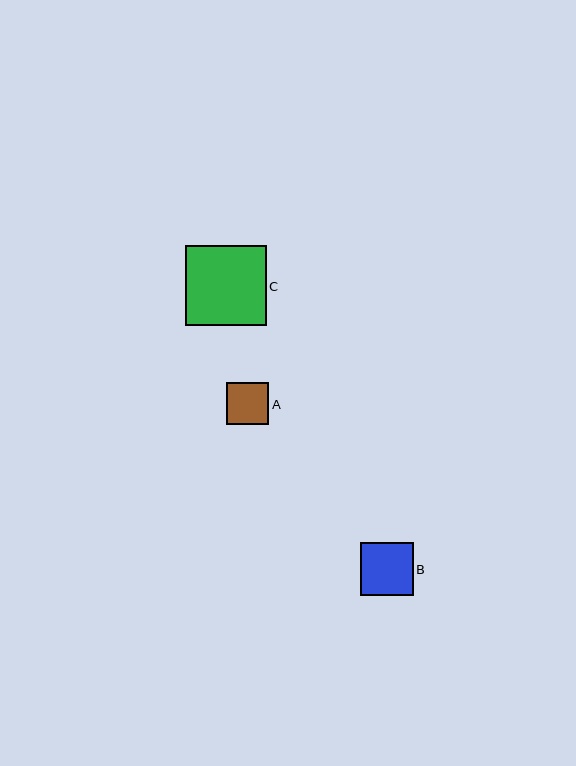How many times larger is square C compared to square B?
Square C is approximately 1.5 times the size of square B.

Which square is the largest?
Square C is the largest with a size of approximately 81 pixels.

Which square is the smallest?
Square A is the smallest with a size of approximately 42 pixels.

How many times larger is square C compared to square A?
Square C is approximately 1.9 times the size of square A.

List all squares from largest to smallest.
From largest to smallest: C, B, A.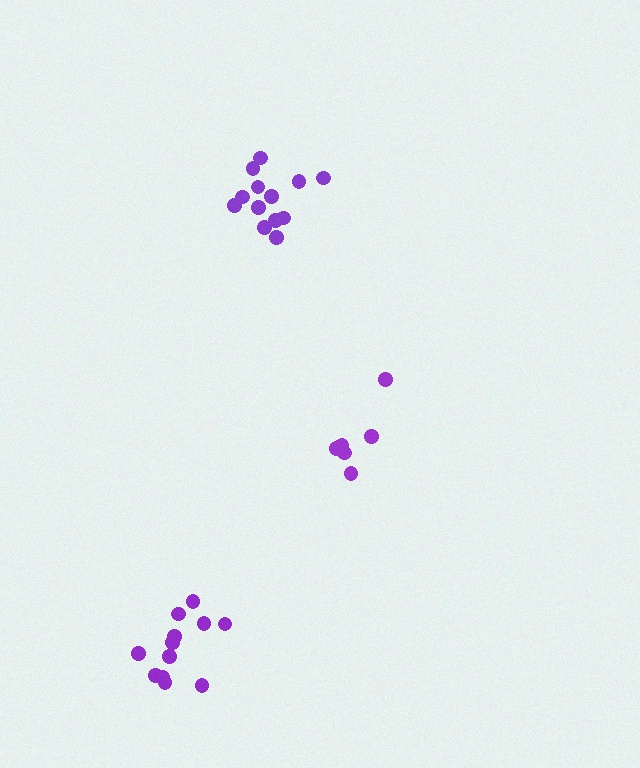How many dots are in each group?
Group 1: 7 dots, Group 2: 12 dots, Group 3: 13 dots (32 total).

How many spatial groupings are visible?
There are 3 spatial groupings.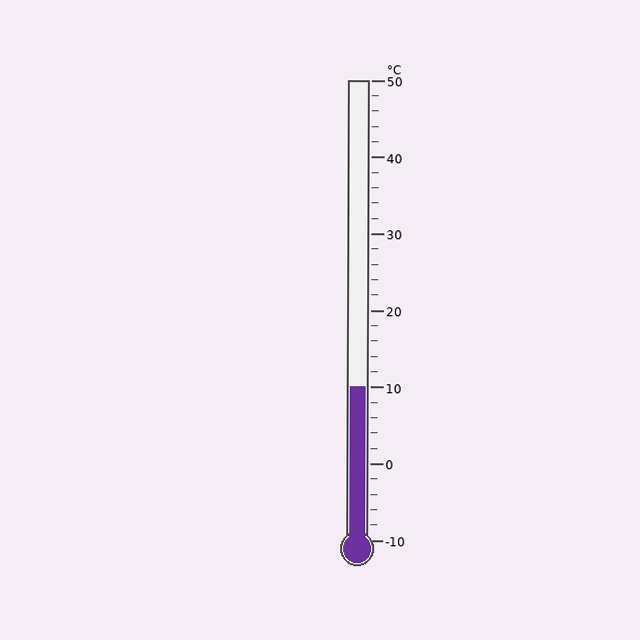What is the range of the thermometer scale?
The thermometer scale ranges from -10°C to 50°C.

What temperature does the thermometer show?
The thermometer shows approximately 10°C.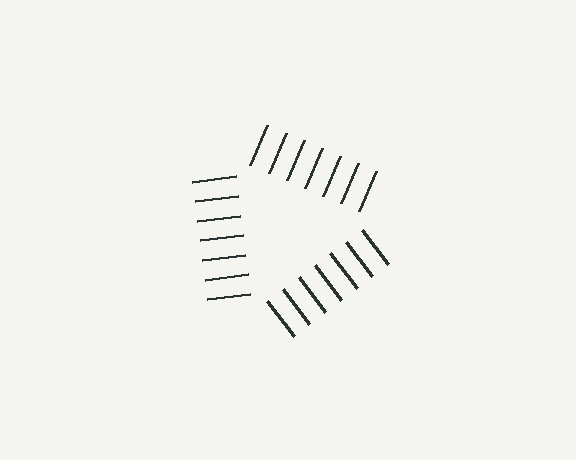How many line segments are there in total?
21 — 7 along each of the 3 edges.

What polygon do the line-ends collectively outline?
An illusory triangle — the line segments terminate on its edges but no continuous stroke is drawn.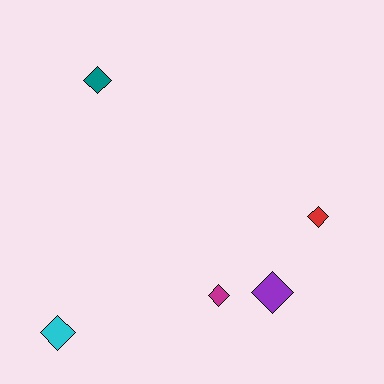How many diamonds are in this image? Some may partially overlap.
There are 5 diamonds.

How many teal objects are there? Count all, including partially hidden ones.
There is 1 teal object.